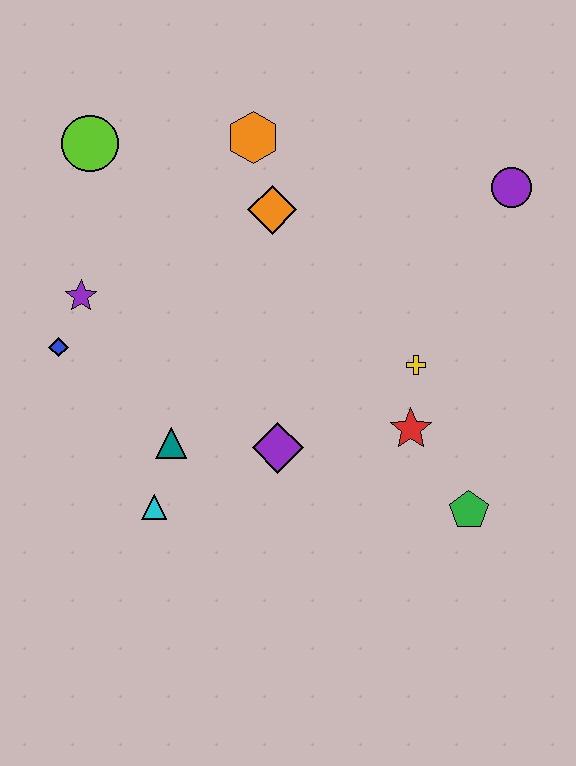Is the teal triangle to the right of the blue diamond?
Yes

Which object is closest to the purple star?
The blue diamond is closest to the purple star.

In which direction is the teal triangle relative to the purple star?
The teal triangle is below the purple star.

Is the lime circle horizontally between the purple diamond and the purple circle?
No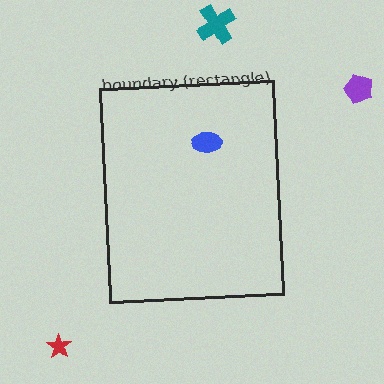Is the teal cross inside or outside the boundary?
Outside.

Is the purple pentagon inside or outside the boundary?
Outside.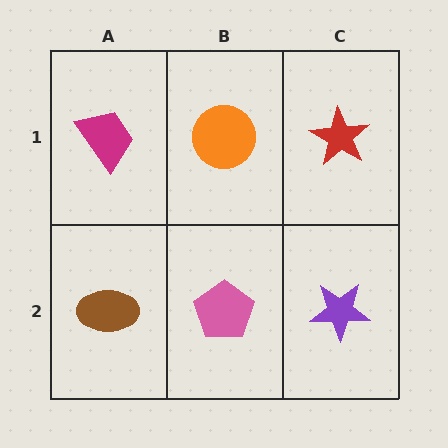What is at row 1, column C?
A red star.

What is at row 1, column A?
A magenta trapezoid.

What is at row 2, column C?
A purple star.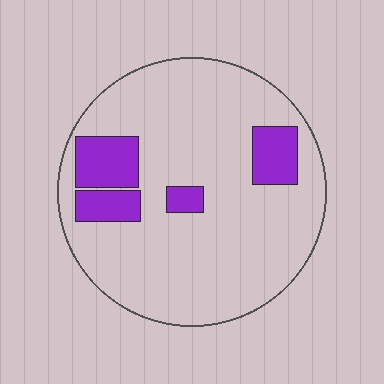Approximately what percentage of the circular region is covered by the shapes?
Approximately 15%.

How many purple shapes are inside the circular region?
4.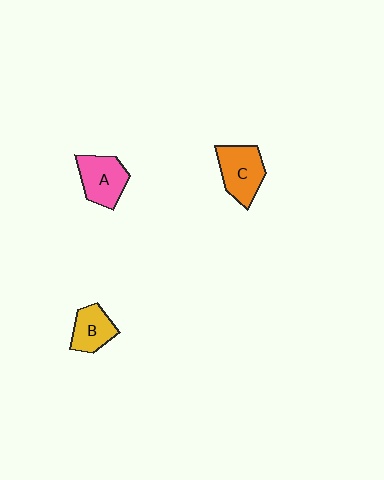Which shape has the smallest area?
Shape B (yellow).